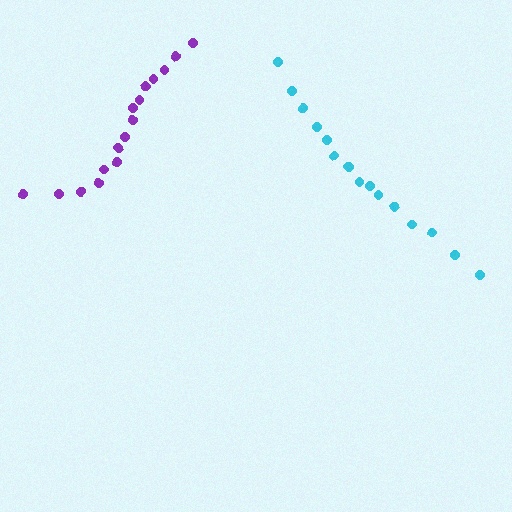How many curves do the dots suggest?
There are 2 distinct paths.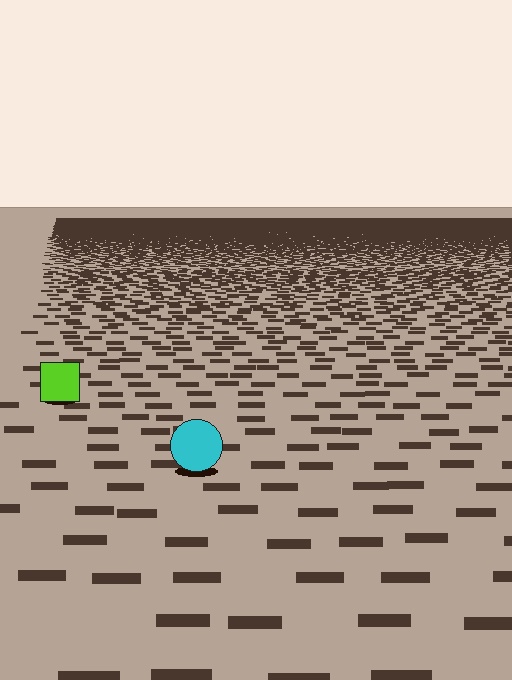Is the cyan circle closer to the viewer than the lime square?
Yes. The cyan circle is closer — you can tell from the texture gradient: the ground texture is coarser near it.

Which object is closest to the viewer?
The cyan circle is closest. The texture marks near it are larger and more spread out.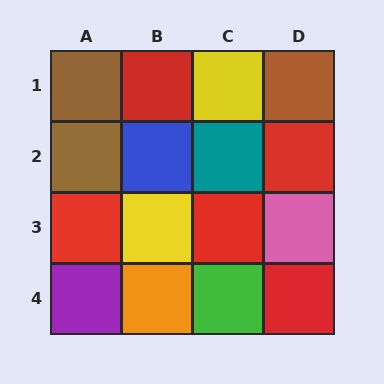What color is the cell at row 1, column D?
Brown.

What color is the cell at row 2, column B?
Blue.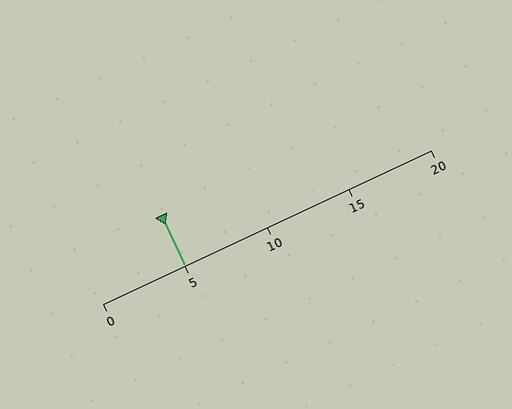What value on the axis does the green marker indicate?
The marker indicates approximately 5.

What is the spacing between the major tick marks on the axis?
The major ticks are spaced 5 apart.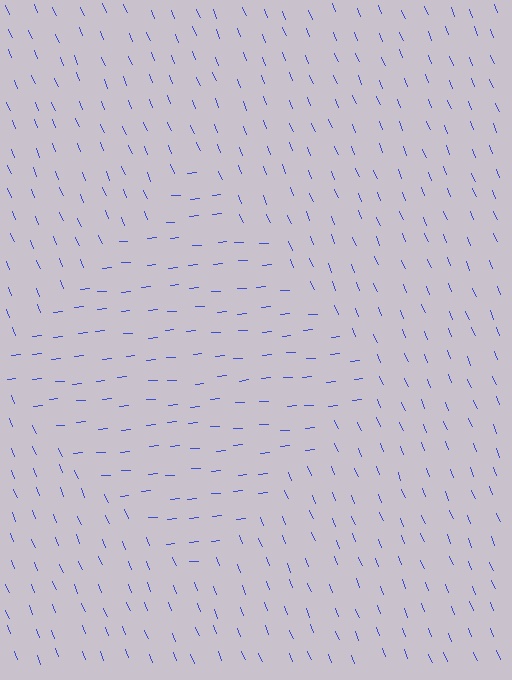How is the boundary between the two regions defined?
The boundary is defined purely by a change in line orientation (approximately 72 degrees difference). All lines are the same color and thickness.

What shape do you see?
I see a diamond.